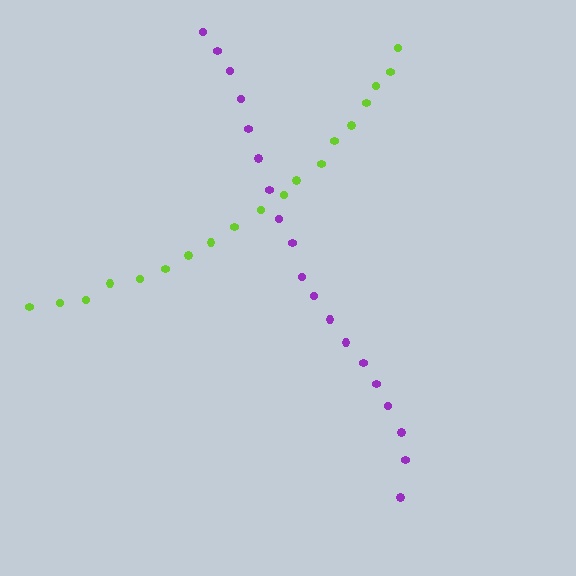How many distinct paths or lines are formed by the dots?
There are 2 distinct paths.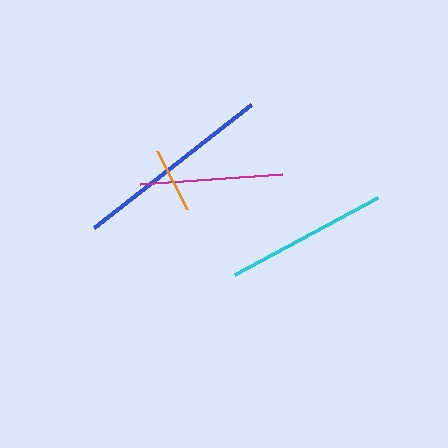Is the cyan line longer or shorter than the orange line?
The cyan line is longer than the orange line.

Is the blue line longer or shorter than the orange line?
The blue line is longer than the orange line.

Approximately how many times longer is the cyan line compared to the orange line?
The cyan line is approximately 2.5 times the length of the orange line.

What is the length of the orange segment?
The orange segment is approximately 65 pixels long.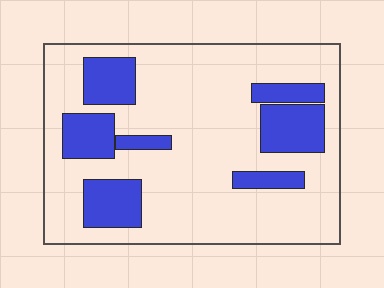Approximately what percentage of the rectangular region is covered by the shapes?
Approximately 25%.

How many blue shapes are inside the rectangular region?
7.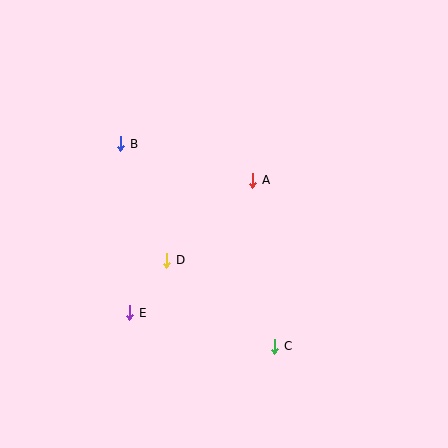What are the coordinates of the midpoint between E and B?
The midpoint between E and B is at (125, 228).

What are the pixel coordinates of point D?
Point D is at (167, 260).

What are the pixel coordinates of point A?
Point A is at (253, 180).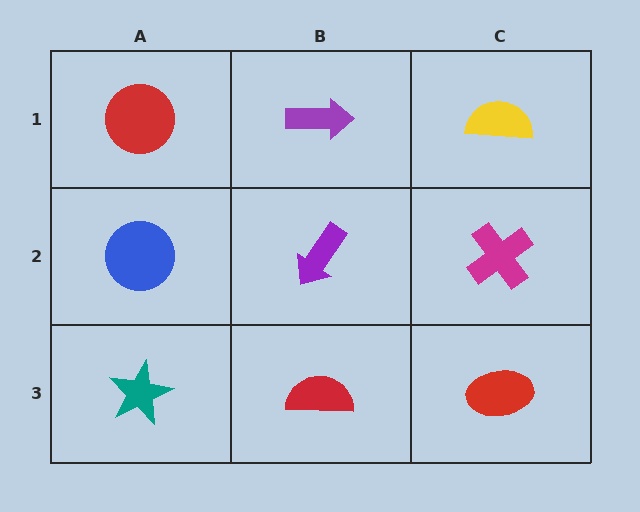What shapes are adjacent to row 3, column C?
A magenta cross (row 2, column C), a red semicircle (row 3, column B).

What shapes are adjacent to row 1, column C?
A magenta cross (row 2, column C), a purple arrow (row 1, column B).